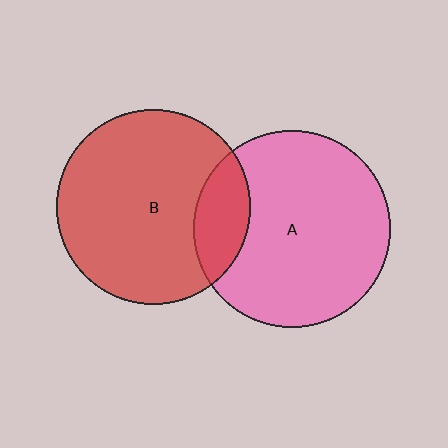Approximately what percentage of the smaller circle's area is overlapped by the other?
Approximately 20%.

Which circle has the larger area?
Circle A (pink).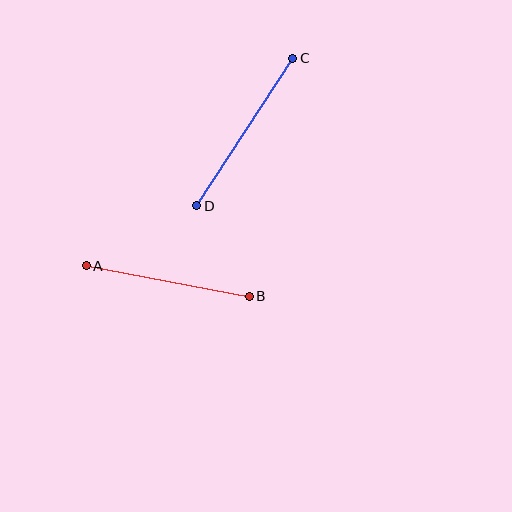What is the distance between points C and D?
The distance is approximately 176 pixels.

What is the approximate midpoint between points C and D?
The midpoint is at approximately (245, 132) pixels.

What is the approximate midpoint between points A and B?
The midpoint is at approximately (168, 281) pixels.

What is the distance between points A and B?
The distance is approximately 166 pixels.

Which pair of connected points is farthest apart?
Points C and D are farthest apart.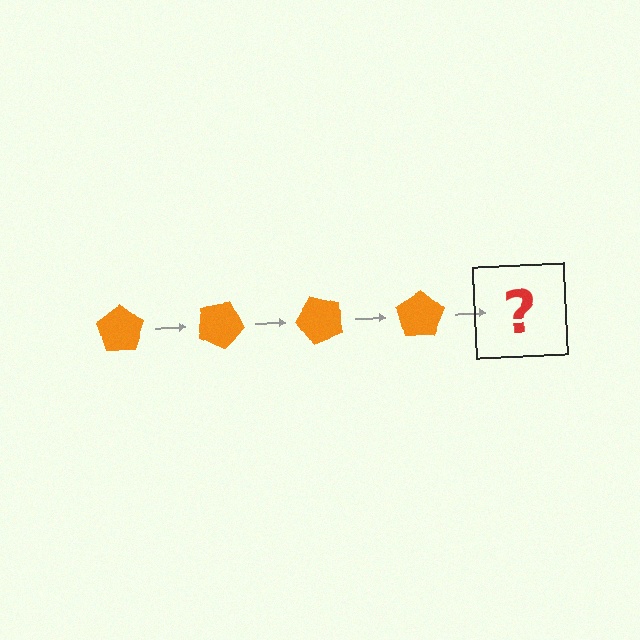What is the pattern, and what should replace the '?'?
The pattern is that the pentagon rotates 25 degrees each step. The '?' should be an orange pentagon rotated 100 degrees.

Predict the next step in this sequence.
The next step is an orange pentagon rotated 100 degrees.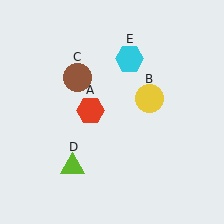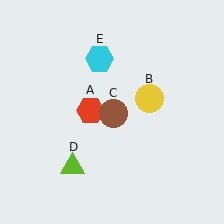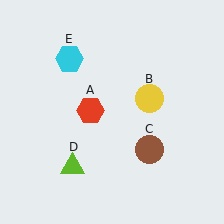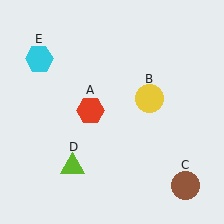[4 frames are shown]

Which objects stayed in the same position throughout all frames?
Red hexagon (object A) and yellow circle (object B) and lime triangle (object D) remained stationary.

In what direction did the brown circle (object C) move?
The brown circle (object C) moved down and to the right.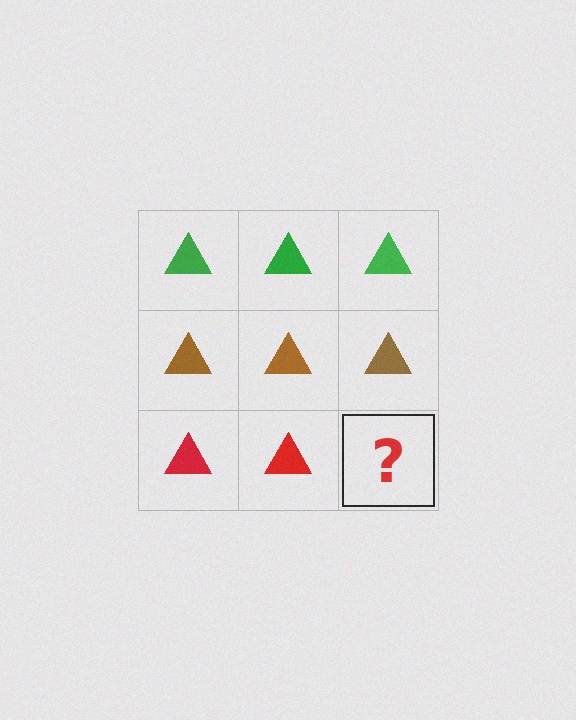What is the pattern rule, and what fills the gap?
The rule is that each row has a consistent color. The gap should be filled with a red triangle.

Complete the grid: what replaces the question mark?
The question mark should be replaced with a red triangle.